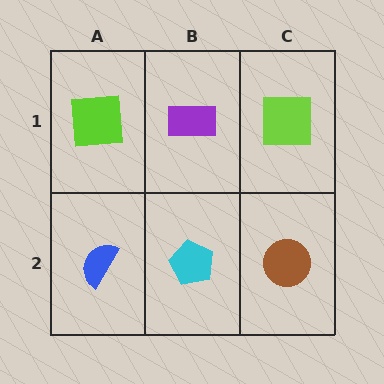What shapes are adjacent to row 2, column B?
A purple rectangle (row 1, column B), a blue semicircle (row 2, column A), a brown circle (row 2, column C).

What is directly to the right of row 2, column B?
A brown circle.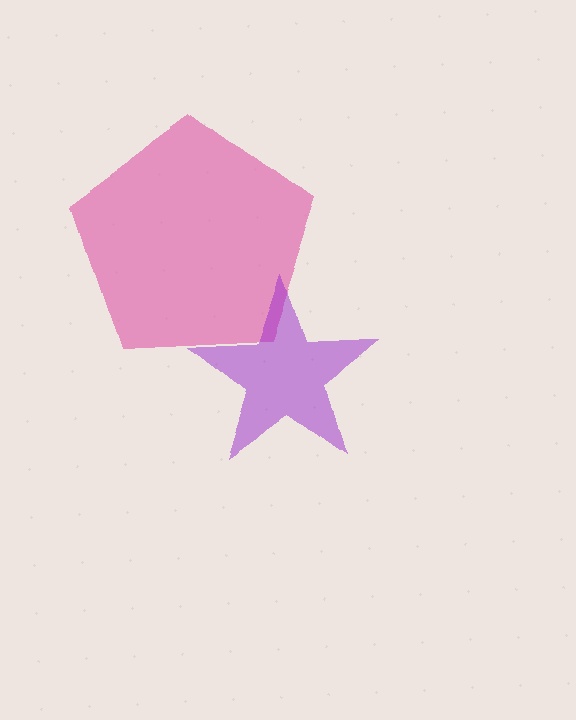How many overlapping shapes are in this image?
There are 2 overlapping shapes in the image.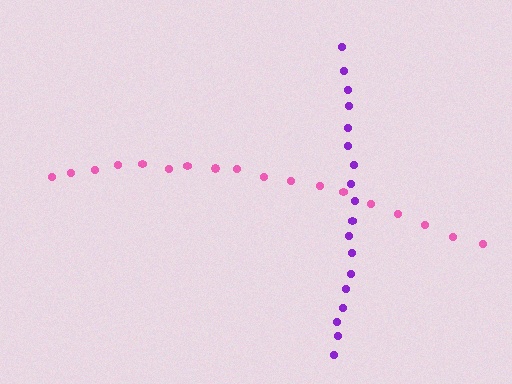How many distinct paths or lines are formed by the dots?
There are 2 distinct paths.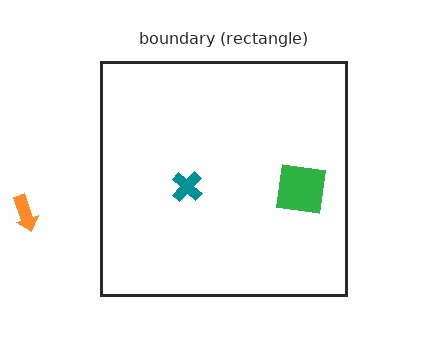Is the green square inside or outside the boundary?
Inside.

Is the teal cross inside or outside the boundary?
Inside.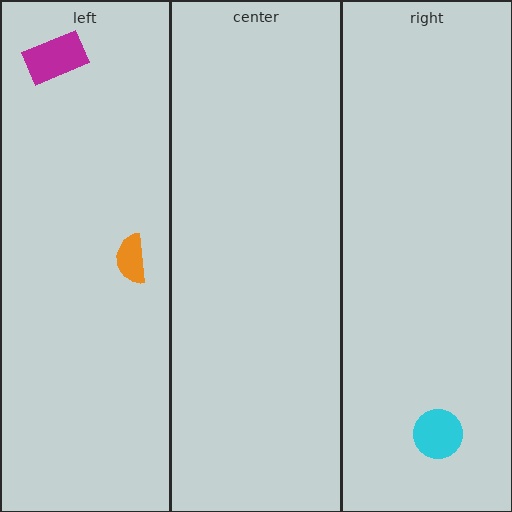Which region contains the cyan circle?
The right region.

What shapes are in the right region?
The cyan circle.